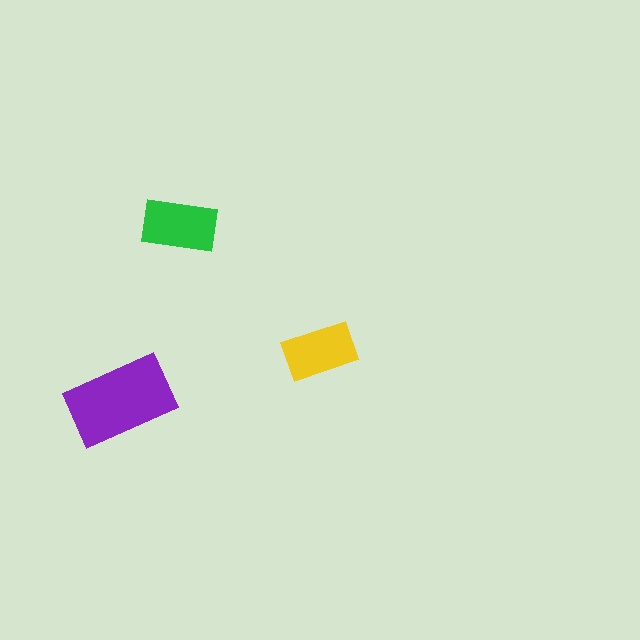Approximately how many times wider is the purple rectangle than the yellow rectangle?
About 1.5 times wider.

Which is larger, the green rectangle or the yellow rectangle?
The green one.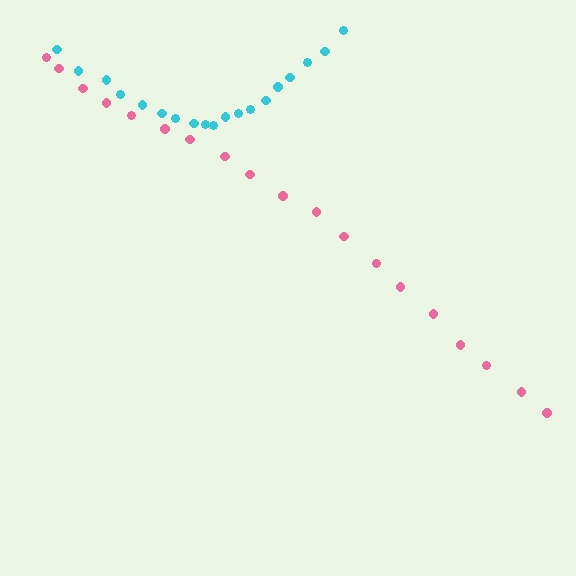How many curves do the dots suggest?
There are 2 distinct paths.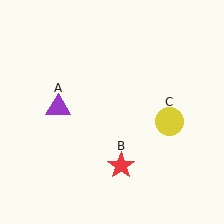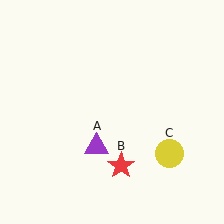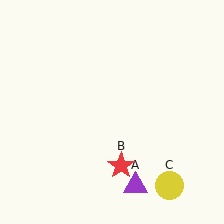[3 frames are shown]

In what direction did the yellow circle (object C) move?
The yellow circle (object C) moved down.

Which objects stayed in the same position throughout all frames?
Red star (object B) remained stationary.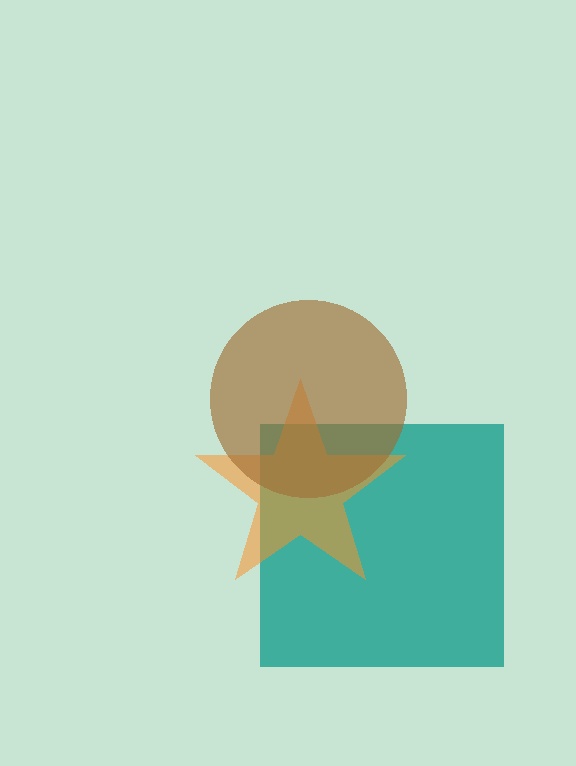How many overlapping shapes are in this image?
There are 3 overlapping shapes in the image.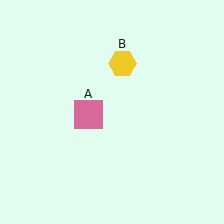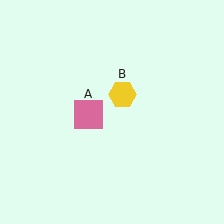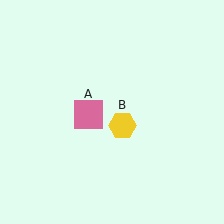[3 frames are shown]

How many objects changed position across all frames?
1 object changed position: yellow hexagon (object B).